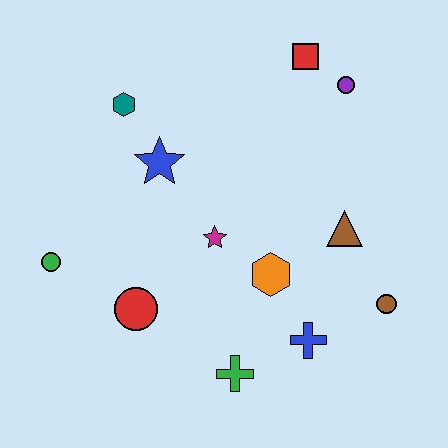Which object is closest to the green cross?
The blue cross is closest to the green cross.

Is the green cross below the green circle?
Yes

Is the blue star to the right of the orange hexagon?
No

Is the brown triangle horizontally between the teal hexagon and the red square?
No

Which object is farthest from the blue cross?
The teal hexagon is farthest from the blue cross.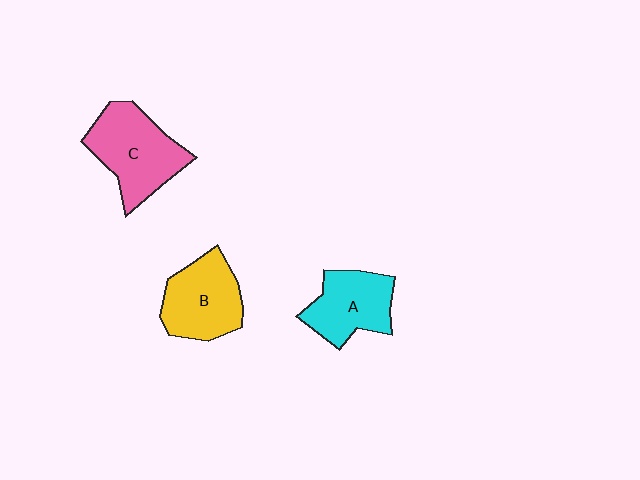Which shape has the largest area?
Shape C (pink).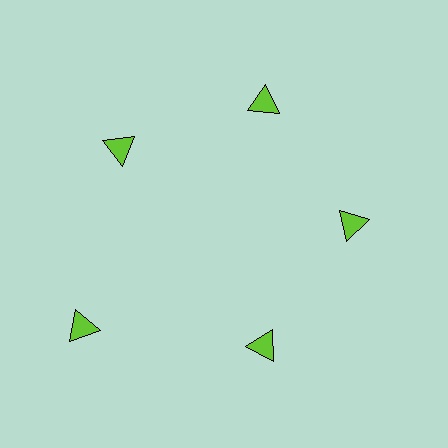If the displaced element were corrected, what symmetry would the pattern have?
It would have 5-fold rotational symmetry — the pattern would map onto itself every 72 degrees.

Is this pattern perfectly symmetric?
No. The 5 lime triangles are arranged in a ring, but one element near the 8 o'clock position is pushed outward from the center, breaking the 5-fold rotational symmetry.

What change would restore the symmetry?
The symmetry would be restored by moving it inward, back onto the ring so that all 5 triangles sit at equal angles and equal distance from the center.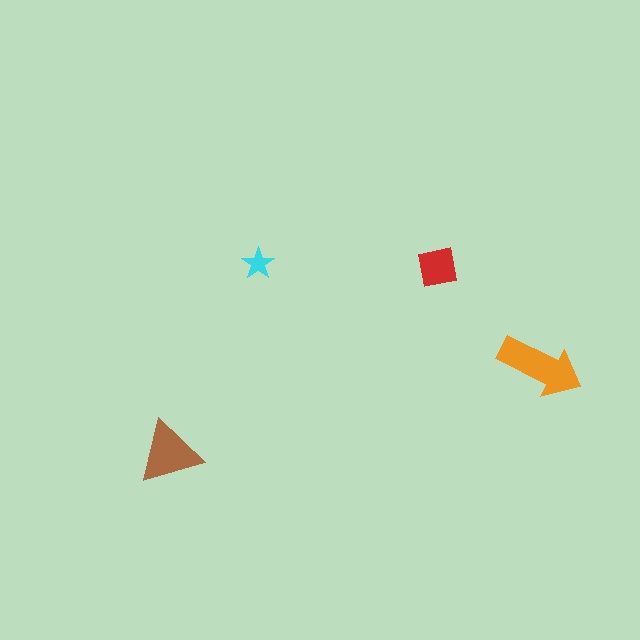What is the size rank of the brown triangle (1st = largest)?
2nd.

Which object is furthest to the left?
The brown triangle is leftmost.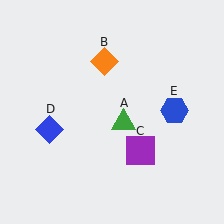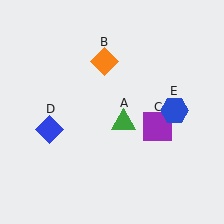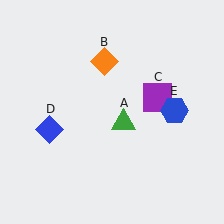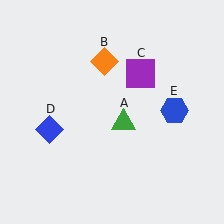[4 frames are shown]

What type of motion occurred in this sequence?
The purple square (object C) rotated counterclockwise around the center of the scene.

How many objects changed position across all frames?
1 object changed position: purple square (object C).